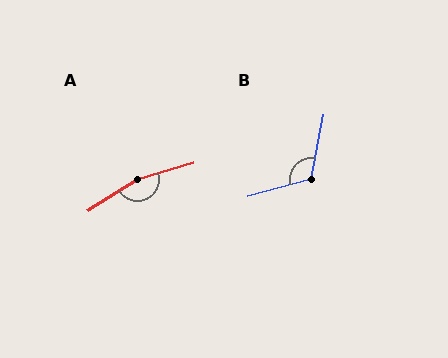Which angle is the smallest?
B, at approximately 116 degrees.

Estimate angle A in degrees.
Approximately 164 degrees.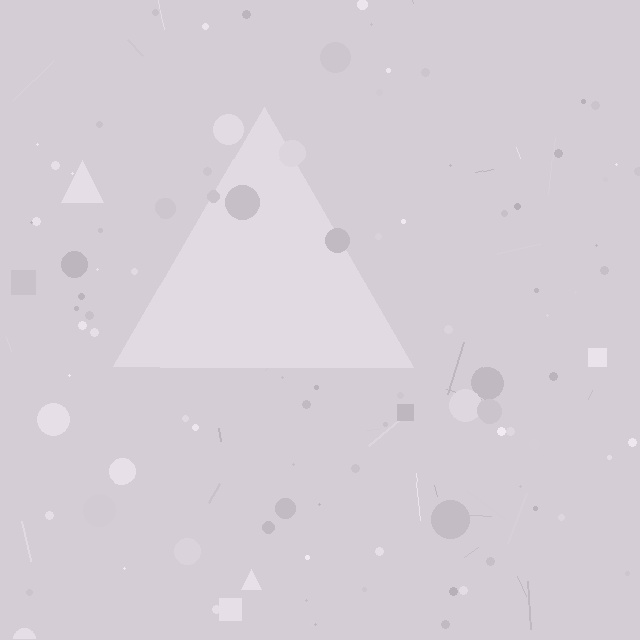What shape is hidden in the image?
A triangle is hidden in the image.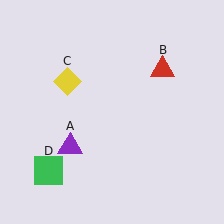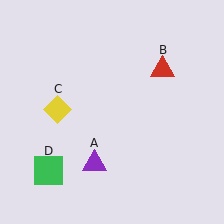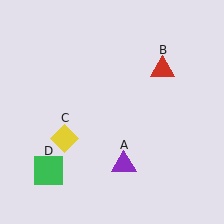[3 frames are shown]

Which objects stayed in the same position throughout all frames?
Red triangle (object B) and green square (object D) remained stationary.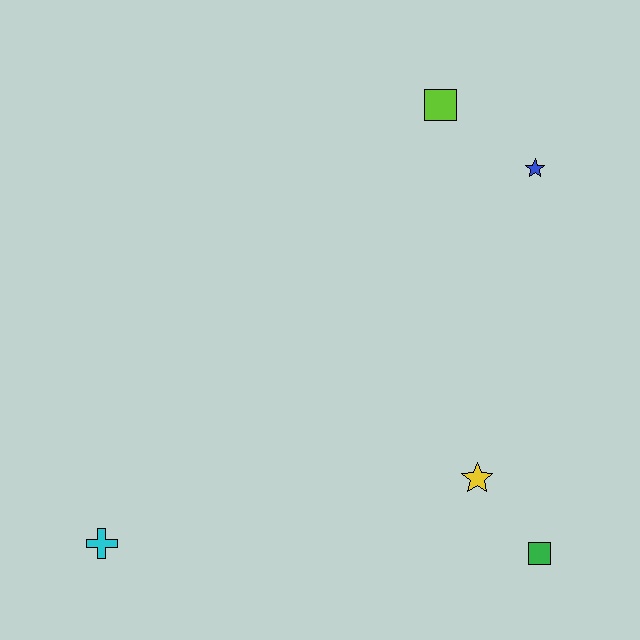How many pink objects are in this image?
There are no pink objects.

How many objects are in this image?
There are 5 objects.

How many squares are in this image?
There are 2 squares.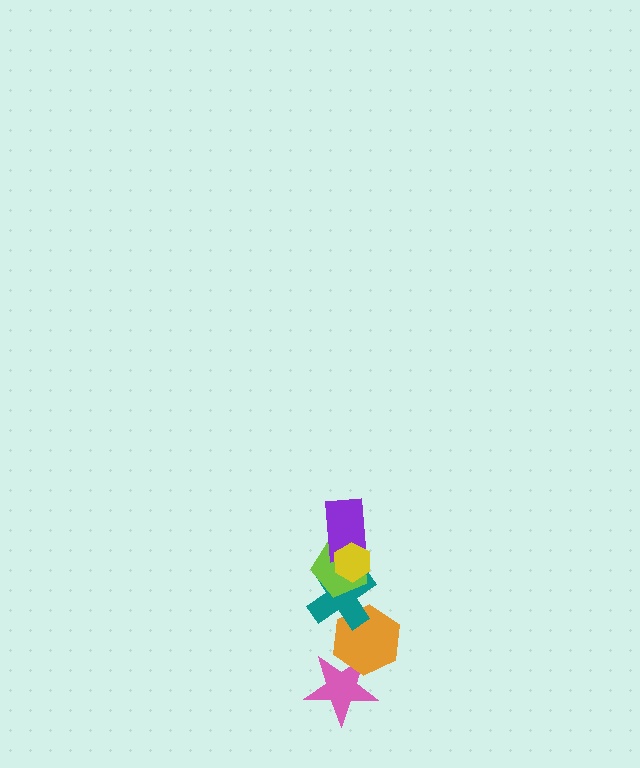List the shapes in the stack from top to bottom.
From top to bottom: the yellow hexagon, the purple rectangle, the lime pentagon, the teal cross, the orange hexagon, the pink star.